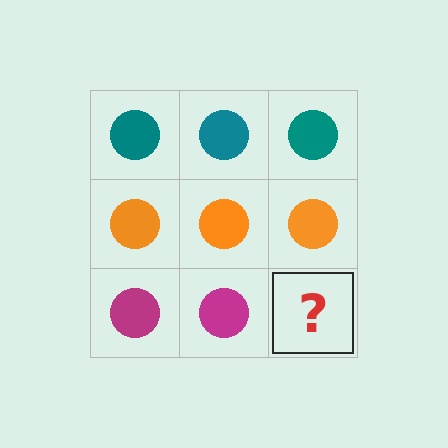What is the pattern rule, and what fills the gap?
The rule is that each row has a consistent color. The gap should be filled with a magenta circle.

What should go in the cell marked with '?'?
The missing cell should contain a magenta circle.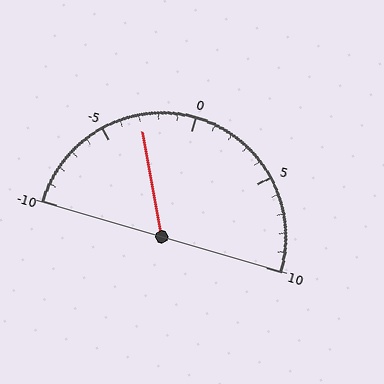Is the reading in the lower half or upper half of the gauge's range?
The reading is in the lower half of the range (-10 to 10).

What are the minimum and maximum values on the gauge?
The gauge ranges from -10 to 10.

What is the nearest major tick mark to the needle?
The nearest major tick mark is -5.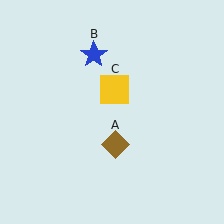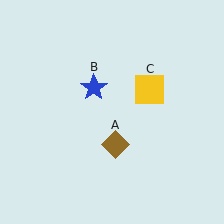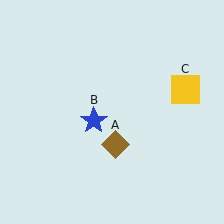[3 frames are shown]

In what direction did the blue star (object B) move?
The blue star (object B) moved down.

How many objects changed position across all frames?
2 objects changed position: blue star (object B), yellow square (object C).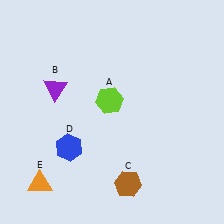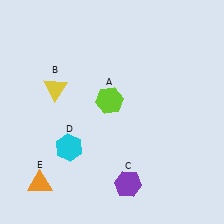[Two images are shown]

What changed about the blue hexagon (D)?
In Image 1, D is blue. In Image 2, it changed to cyan.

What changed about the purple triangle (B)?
In Image 1, B is purple. In Image 2, it changed to yellow.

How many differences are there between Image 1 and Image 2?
There are 3 differences between the two images.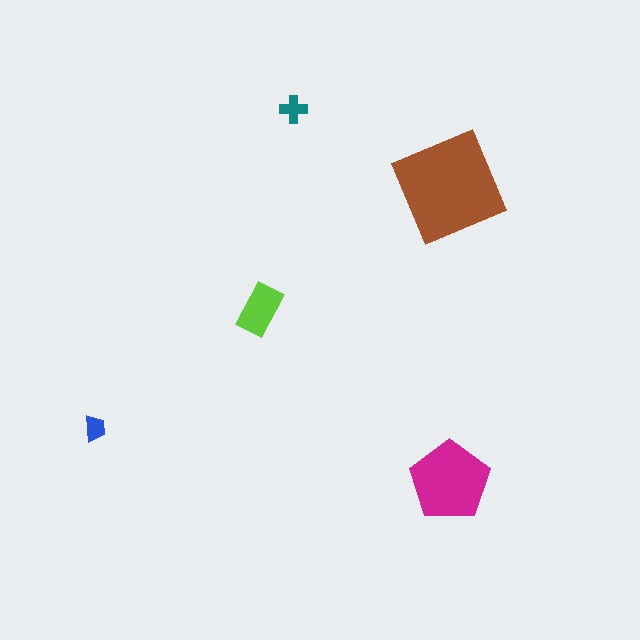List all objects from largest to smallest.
The brown square, the magenta pentagon, the lime rectangle, the teal cross, the blue trapezoid.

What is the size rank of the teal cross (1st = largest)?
4th.